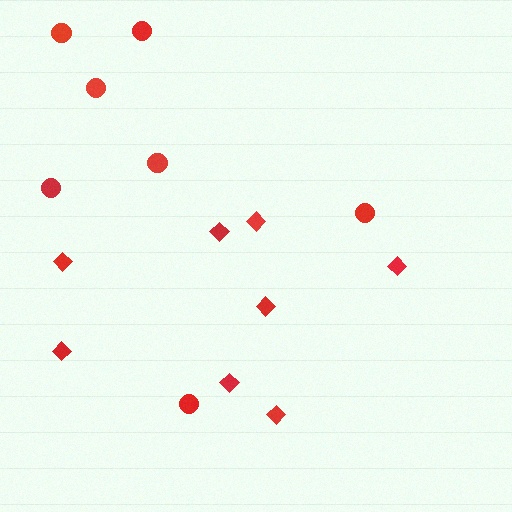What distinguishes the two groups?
There are 2 groups: one group of circles (7) and one group of diamonds (8).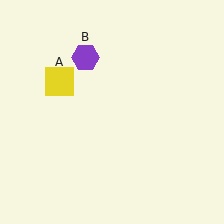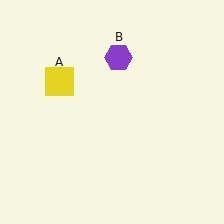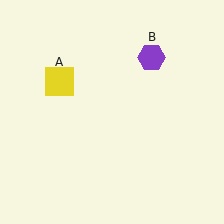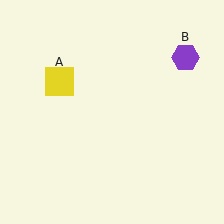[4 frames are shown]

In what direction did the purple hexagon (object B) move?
The purple hexagon (object B) moved right.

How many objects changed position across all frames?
1 object changed position: purple hexagon (object B).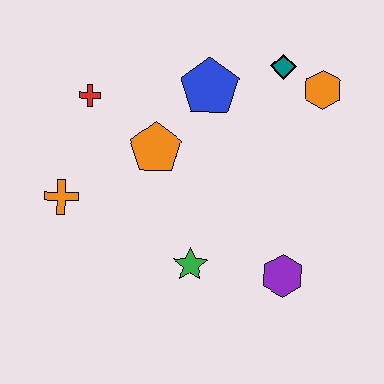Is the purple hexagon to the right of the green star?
Yes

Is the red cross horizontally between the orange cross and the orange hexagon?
Yes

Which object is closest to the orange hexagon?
The teal diamond is closest to the orange hexagon.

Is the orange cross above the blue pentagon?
No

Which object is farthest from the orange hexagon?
The orange cross is farthest from the orange hexagon.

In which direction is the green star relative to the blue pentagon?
The green star is below the blue pentagon.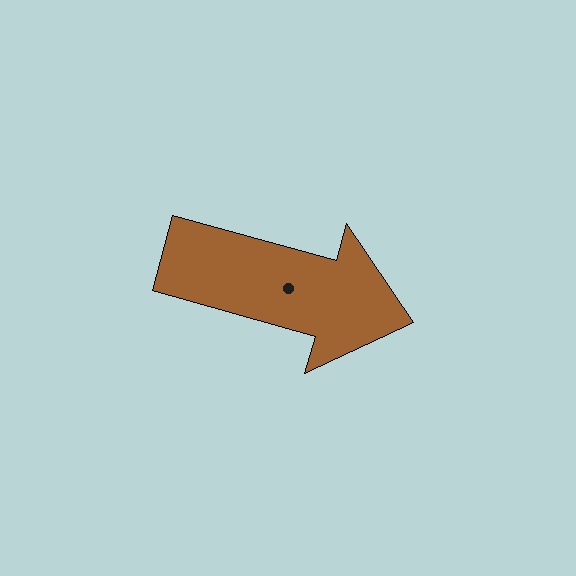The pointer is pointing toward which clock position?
Roughly 4 o'clock.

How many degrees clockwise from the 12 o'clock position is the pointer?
Approximately 105 degrees.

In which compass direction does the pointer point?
East.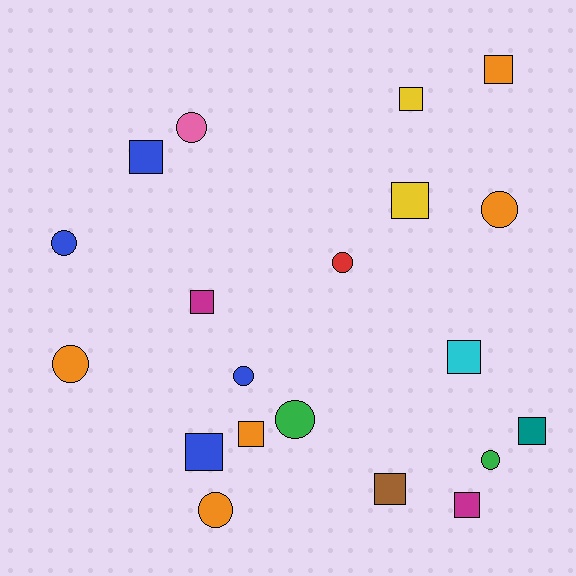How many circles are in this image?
There are 9 circles.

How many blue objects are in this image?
There are 4 blue objects.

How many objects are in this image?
There are 20 objects.